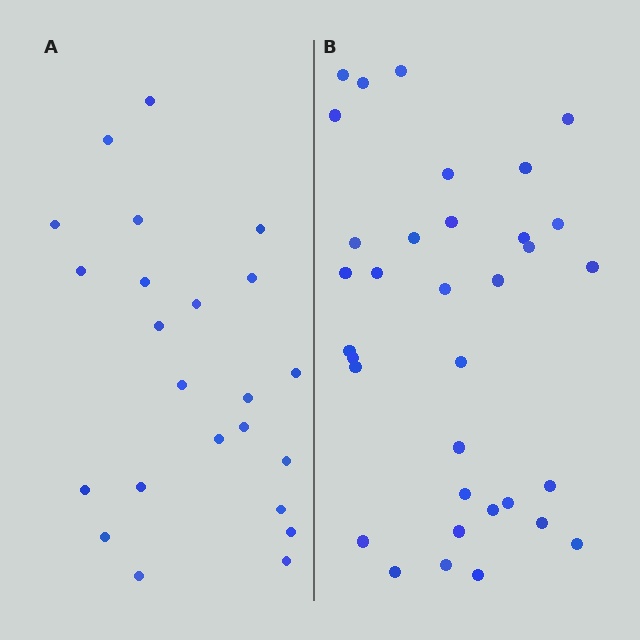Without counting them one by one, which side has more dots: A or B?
Region B (the right region) has more dots.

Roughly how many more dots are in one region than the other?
Region B has roughly 12 or so more dots than region A.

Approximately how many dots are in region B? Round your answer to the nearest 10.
About 30 dots. (The exact count is 34, which rounds to 30.)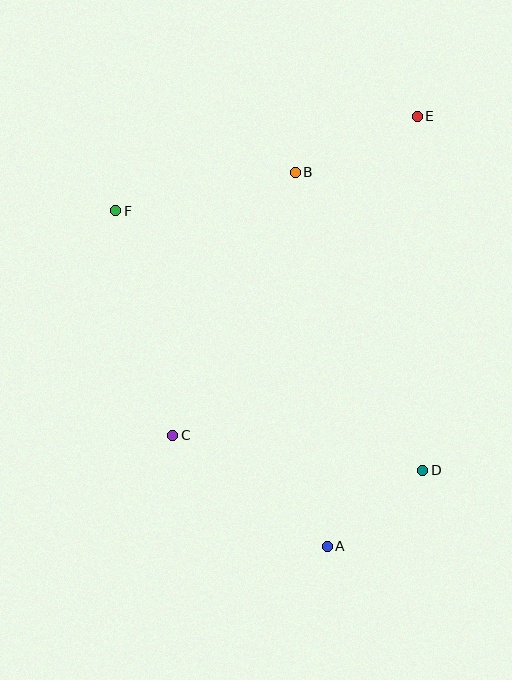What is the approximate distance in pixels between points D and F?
The distance between D and F is approximately 402 pixels.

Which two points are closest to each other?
Points A and D are closest to each other.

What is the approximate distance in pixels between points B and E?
The distance between B and E is approximately 134 pixels.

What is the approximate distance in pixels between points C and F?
The distance between C and F is approximately 232 pixels.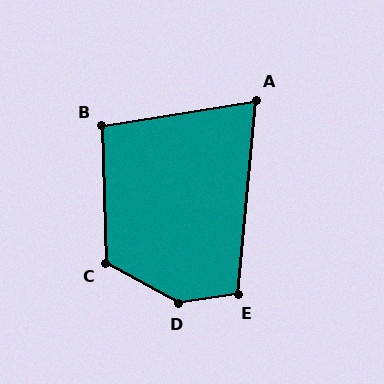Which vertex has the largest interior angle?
D, at approximately 143 degrees.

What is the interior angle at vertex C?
Approximately 120 degrees (obtuse).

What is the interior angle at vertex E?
Approximately 104 degrees (obtuse).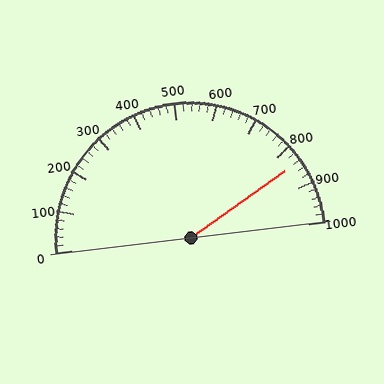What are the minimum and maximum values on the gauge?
The gauge ranges from 0 to 1000.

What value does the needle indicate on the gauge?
The needle indicates approximately 840.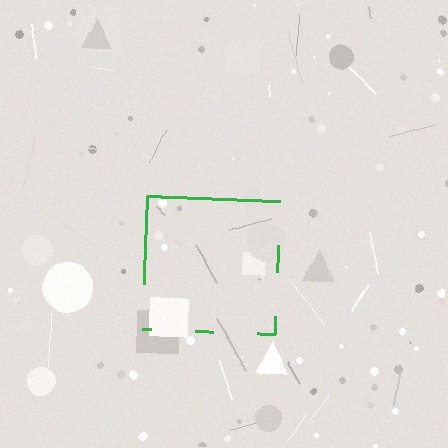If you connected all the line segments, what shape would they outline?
They would outline a square.